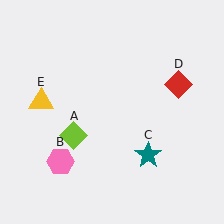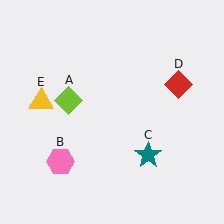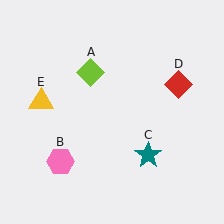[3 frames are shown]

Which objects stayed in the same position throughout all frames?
Pink hexagon (object B) and teal star (object C) and red diamond (object D) and yellow triangle (object E) remained stationary.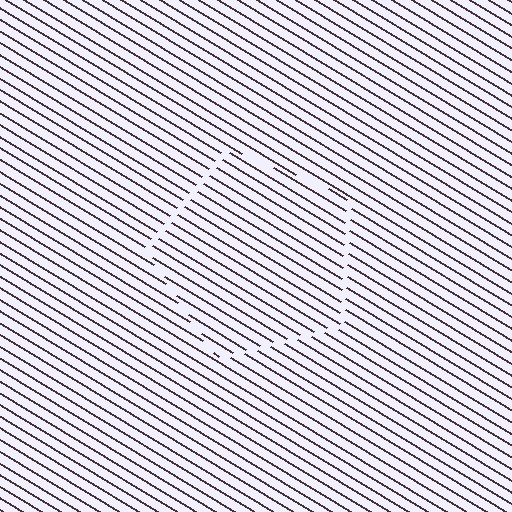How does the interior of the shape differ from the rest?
The interior of the shape contains the same grating, shifted by half a period — the contour is defined by the phase discontinuity where line-ends from the inner and outer gratings abut.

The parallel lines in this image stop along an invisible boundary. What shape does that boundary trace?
An illusory pentagon. The interior of the shape contains the same grating, shifted by half a period — the contour is defined by the phase discontinuity where line-ends from the inner and outer gratings abut.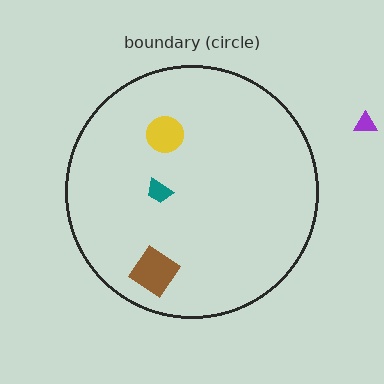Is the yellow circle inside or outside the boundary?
Inside.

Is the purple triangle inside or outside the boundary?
Outside.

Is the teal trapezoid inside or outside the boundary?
Inside.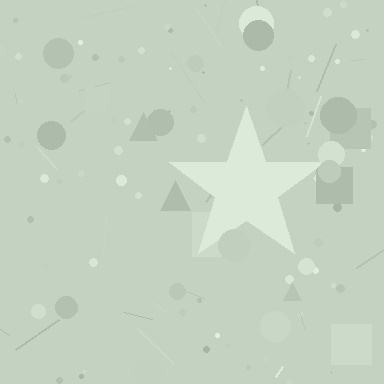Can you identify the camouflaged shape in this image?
The camouflaged shape is a star.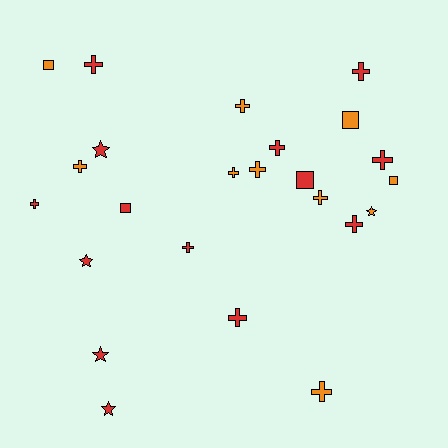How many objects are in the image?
There are 24 objects.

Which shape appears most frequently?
Cross, with 14 objects.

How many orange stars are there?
There is 1 orange star.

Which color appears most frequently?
Red, with 14 objects.